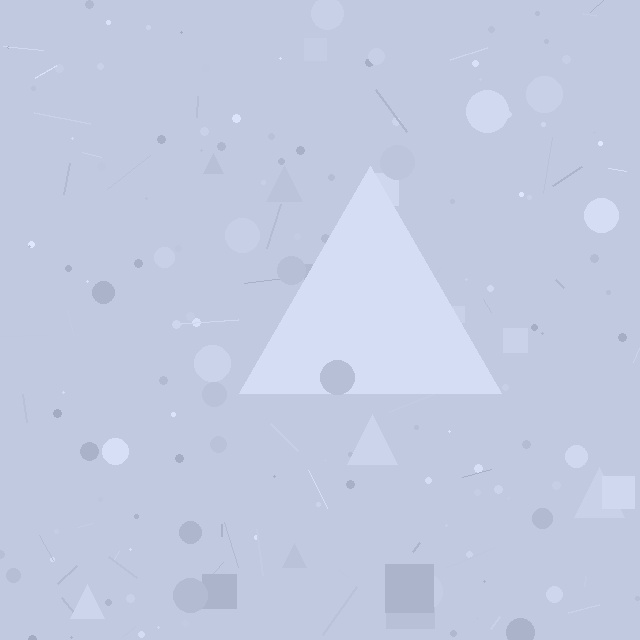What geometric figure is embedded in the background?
A triangle is embedded in the background.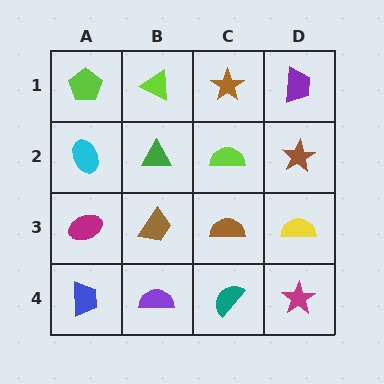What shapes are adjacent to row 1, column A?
A cyan ellipse (row 2, column A), a lime triangle (row 1, column B).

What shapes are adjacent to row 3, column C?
A lime semicircle (row 2, column C), a teal semicircle (row 4, column C), a brown trapezoid (row 3, column B), a yellow semicircle (row 3, column D).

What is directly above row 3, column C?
A lime semicircle.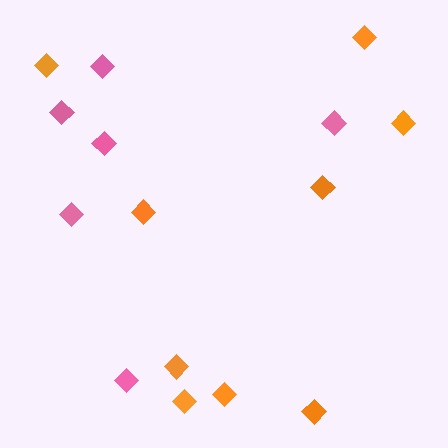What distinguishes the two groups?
There are 2 groups: one group of pink diamonds (6) and one group of orange diamonds (9).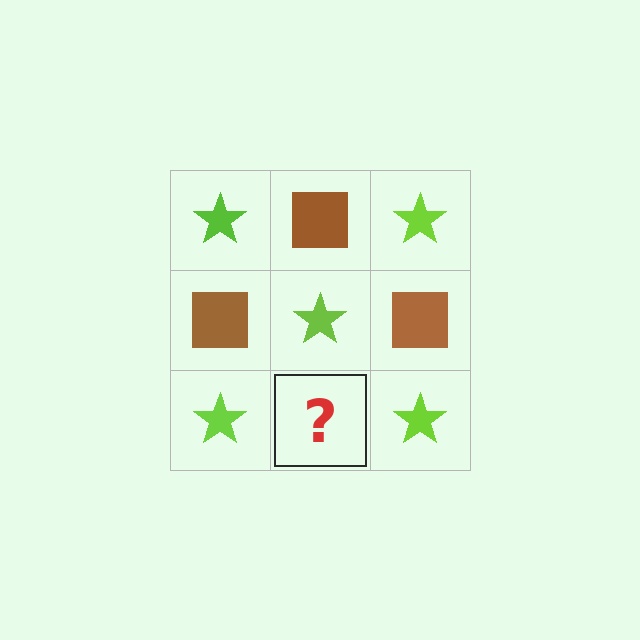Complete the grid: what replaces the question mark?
The question mark should be replaced with a brown square.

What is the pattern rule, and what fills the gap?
The rule is that it alternates lime star and brown square in a checkerboard pattern. The gap should be filled with a brown square.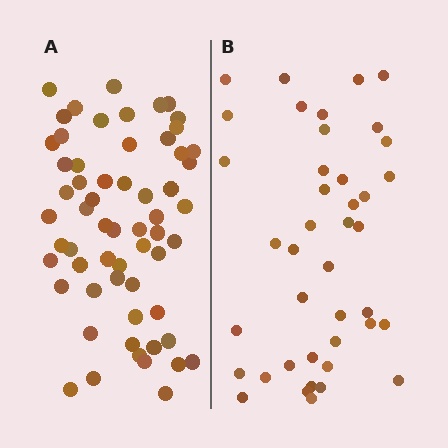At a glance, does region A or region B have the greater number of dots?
Region A (the left region) has more dots.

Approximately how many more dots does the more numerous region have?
Region A has approximately 20 more dots than region B.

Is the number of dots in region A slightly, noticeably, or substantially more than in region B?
Region A has substantially more. The ratio is roughly 1.5 to 1.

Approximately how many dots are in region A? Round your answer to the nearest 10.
About 60 dots.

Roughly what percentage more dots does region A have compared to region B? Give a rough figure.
About 45% more.